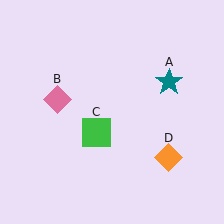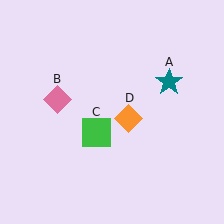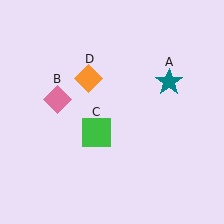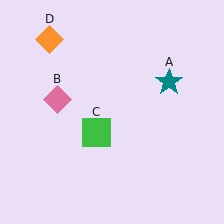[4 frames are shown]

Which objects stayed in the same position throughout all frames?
Teal star (object A) and pink diamond (object B) and green square (object C) remained stationary.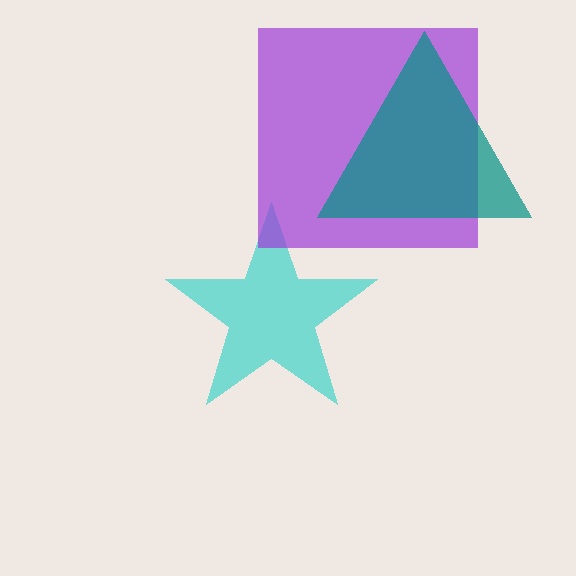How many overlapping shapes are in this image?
There are 3 overlapping shapes in the image.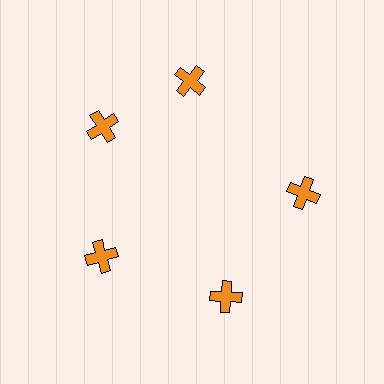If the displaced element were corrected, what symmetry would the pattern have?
It would have 5-fold rotational symmetry — the pattern would map onto itself every 72 degrees.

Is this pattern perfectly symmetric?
No. The 5 orange crosses are arranged in a ring, but one element near the 1 o'clock position is rotated out of alignment along the ring, breaking the 5-fold rotational symmetry.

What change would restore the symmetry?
The symmetry would be restored by rotating it back into even spacing with its neighbors so that all 5 crosses sit at equal angles and equal distance from the center.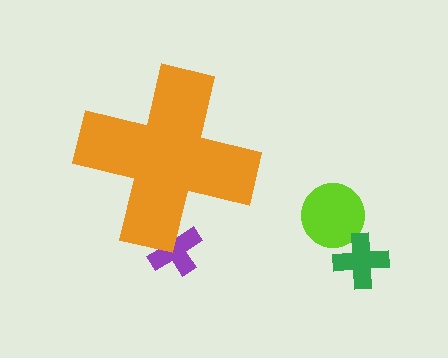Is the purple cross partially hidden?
Yes, the purple cross is partially hidden behind the orange cross.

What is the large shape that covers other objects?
An orange cross.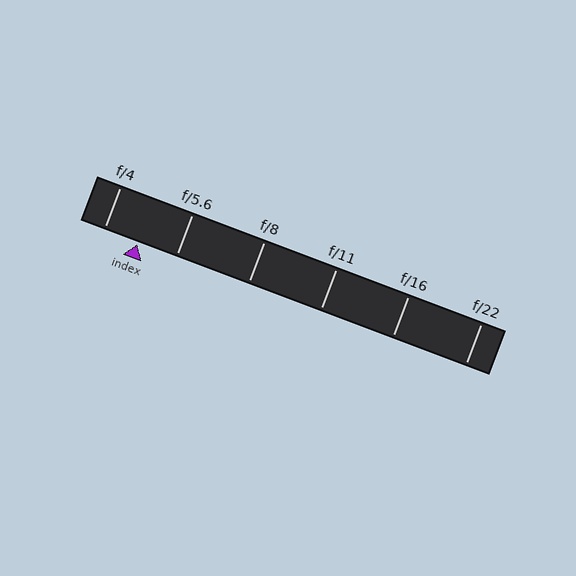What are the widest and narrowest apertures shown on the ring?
The widest aperture shown is f/4 and the narrowest is f/22.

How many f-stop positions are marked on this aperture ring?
There are 6 f-stop positions marked.